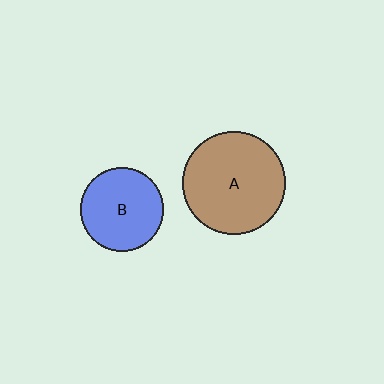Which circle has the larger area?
Circle A (brown).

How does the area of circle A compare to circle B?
Approximately 1.5 times.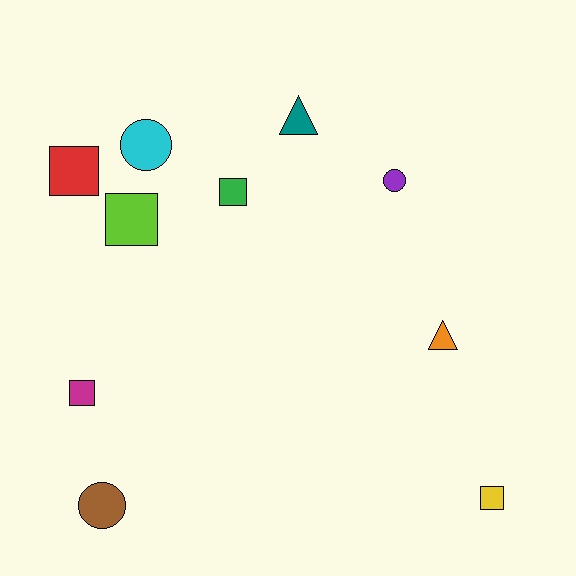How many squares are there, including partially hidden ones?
There are 5 squares.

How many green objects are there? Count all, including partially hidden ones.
There is 1 green object.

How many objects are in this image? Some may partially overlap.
There are 10 objects.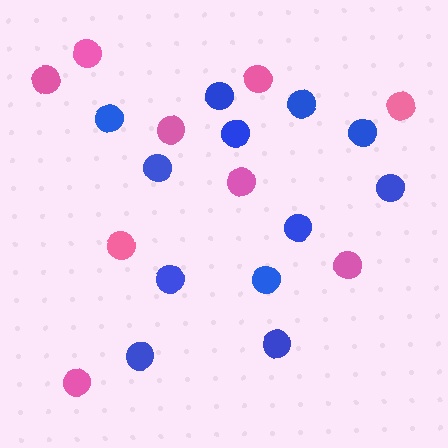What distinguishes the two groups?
There are 2 groups: one group of pink circles (9) and one group of blue circles (12).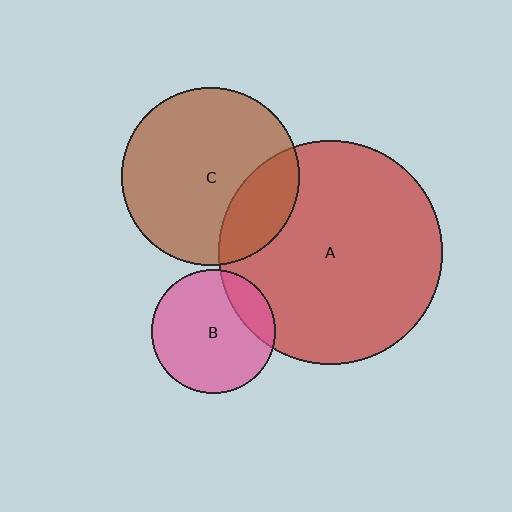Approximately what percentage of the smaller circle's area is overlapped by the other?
Approximately 15%.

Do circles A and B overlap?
Yes.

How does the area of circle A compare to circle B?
Approximately 3.3 times.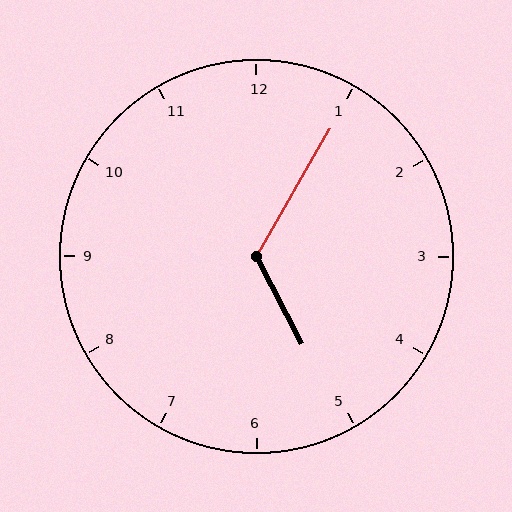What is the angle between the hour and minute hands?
Approximately 122 degrees.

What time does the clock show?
5:05.